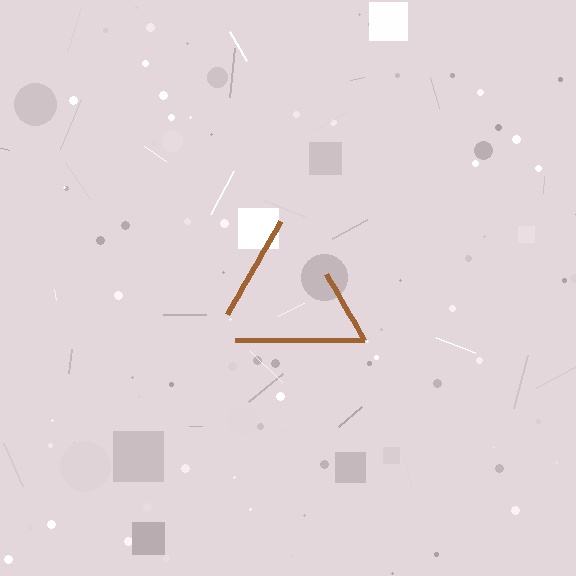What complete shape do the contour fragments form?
The contour fragments form a triangle.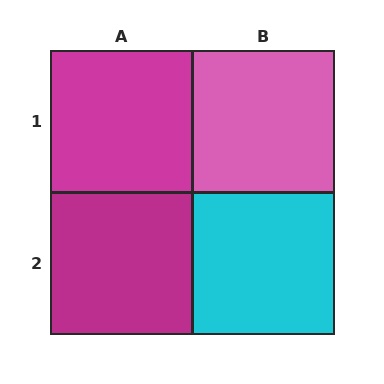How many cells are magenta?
2 cells are magenta.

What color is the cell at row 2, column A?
Magenta.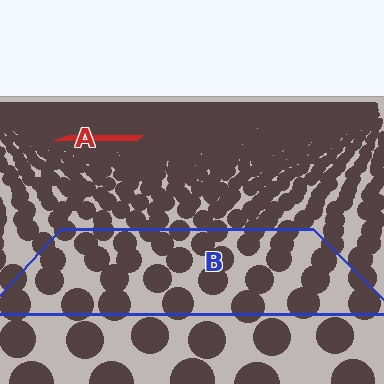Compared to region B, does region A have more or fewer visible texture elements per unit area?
Region A has more texture elements per unit area — they are packed more densely because it is farther away.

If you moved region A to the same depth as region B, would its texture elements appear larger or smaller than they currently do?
They would appear larger. At a closer depth, the same texture elements are projected at a bigger on-screen size.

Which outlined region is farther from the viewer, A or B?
Region A is farther from the viewer — the texture elements inside it appear smaller and more densely packed.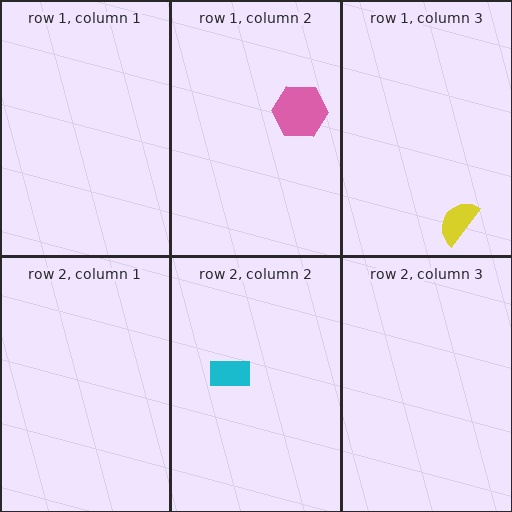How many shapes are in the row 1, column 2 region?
1.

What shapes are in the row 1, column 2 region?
The pink hexagon.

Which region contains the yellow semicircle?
The row 1, column 3 region.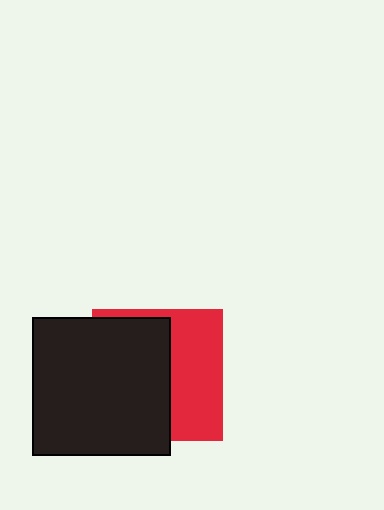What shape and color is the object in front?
The object in front is a black square.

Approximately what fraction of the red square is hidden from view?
Roughly 57% of the red square is hidden behind the black square.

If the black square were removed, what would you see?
You would see the complete red square.